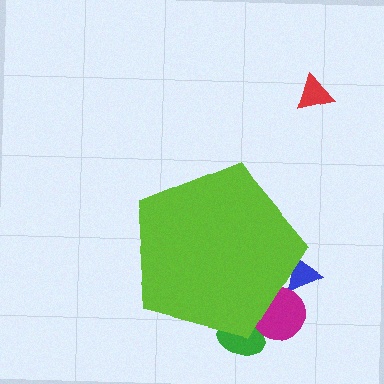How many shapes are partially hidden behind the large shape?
3 shapes are partially hidden.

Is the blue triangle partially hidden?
Yes, the blue triangle is partially hidden behind the lime pentagon.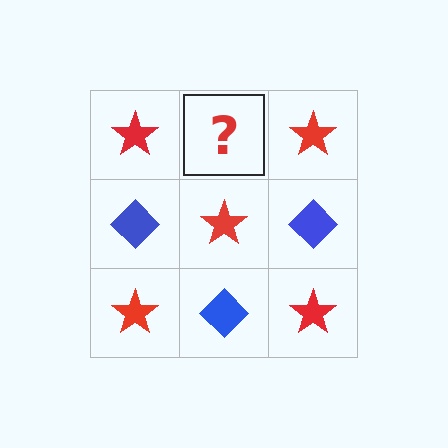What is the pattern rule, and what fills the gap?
The rule is that it alternates red star and blue diamond in a checkerboard pattern. The gap should be filled with a blue diamond.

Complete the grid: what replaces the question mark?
The question mark should be replaced with a blue diamond.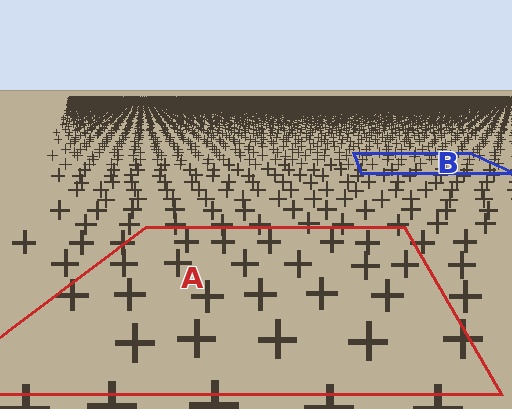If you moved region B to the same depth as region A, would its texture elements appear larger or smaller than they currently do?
They would appear larger. At a closer depth, the same texture elements are projected at a bigger on-screen size.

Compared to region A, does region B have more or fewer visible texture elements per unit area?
Region B has more texture elements per unit area — they are packed more densely because it is farther away.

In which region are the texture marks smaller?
The texture marks are smaller in region B, because it is farther away.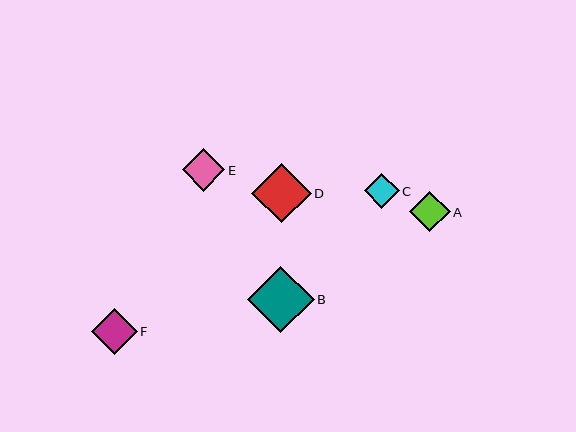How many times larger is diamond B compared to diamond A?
Diamond B is approximately 1.7 times the size of diamond A.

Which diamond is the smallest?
Diamond C is the smallest with a size of approximately 35 pixels.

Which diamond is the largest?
Diamond B is the largest with a size of approximately 67 pixels.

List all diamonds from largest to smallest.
From largest to smallest: B, D, F, E, A, C.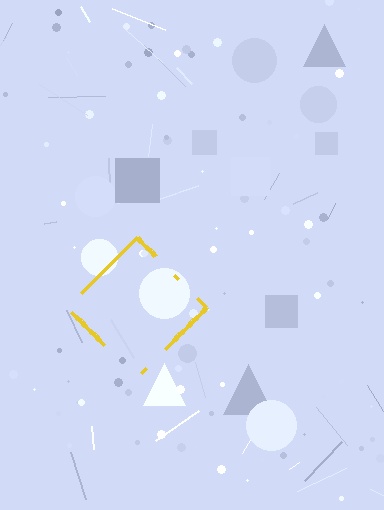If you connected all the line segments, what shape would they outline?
They would outline a diamond.